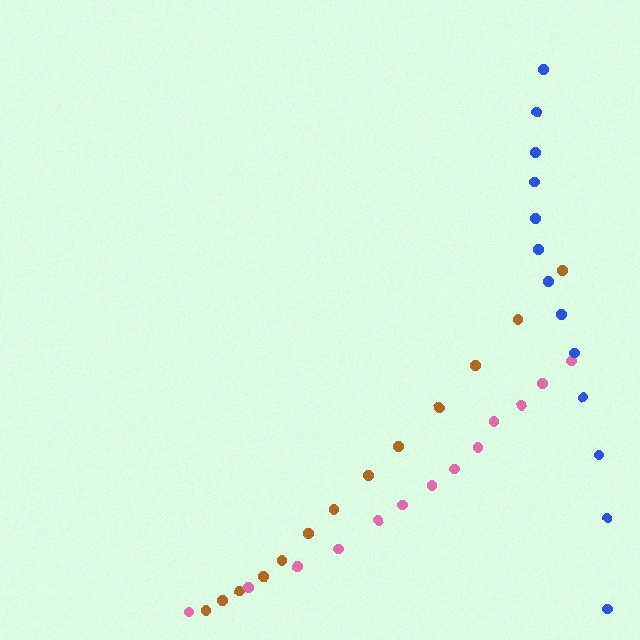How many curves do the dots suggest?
There are 3 distinct paths.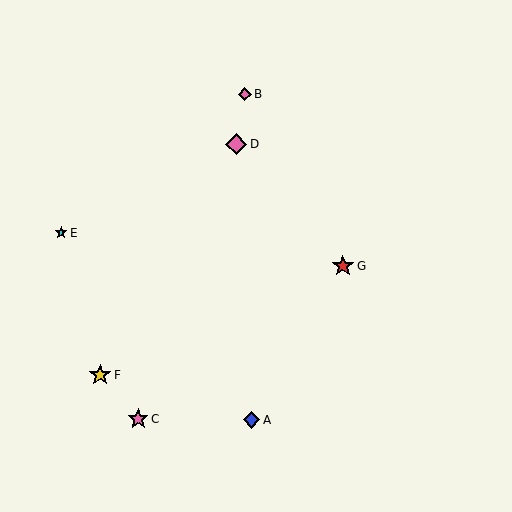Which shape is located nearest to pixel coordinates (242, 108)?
The pink diamond (labeled B) at (245, 94) is nearest to that location.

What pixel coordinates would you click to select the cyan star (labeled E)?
Click at (61, 233) to select the cyan star E.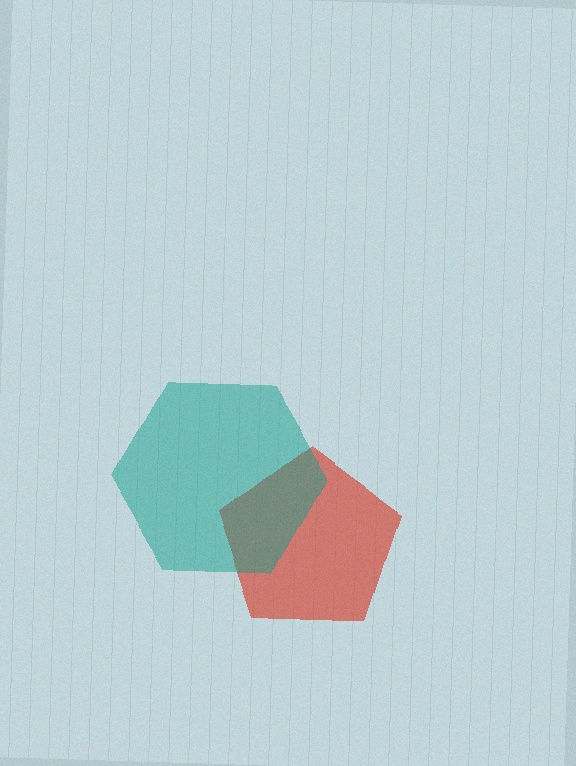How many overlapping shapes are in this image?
There are 2 overlapping shapes in the image.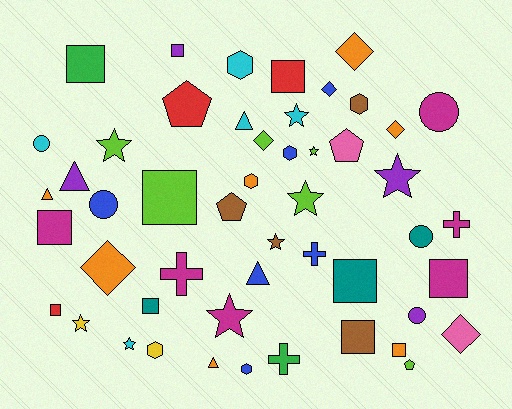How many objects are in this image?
There are 50 objects.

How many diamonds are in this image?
There are 6 diamonds.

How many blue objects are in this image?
There are 6 blue objects.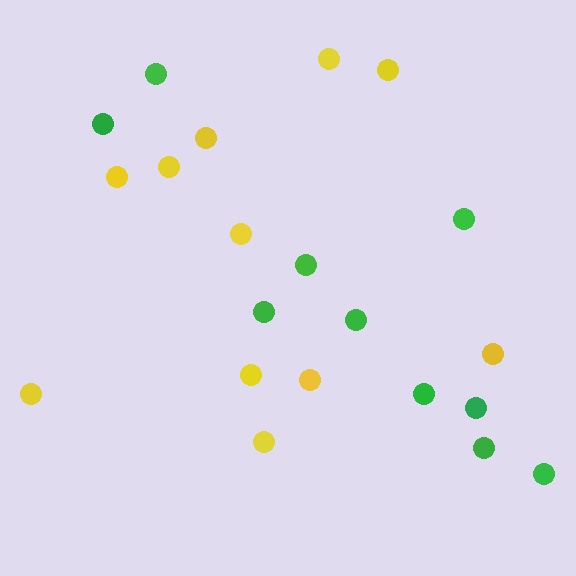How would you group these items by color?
There are 2 groups: one group of yellow circles (11) and one group of green circles (10).